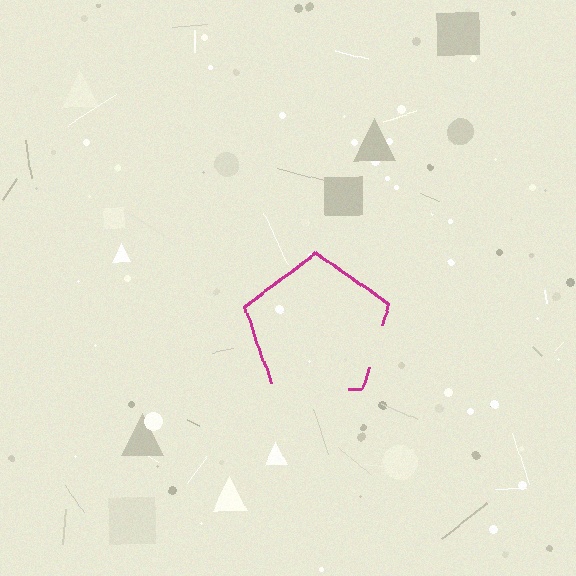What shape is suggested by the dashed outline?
The dashed outline suggests a pentagon.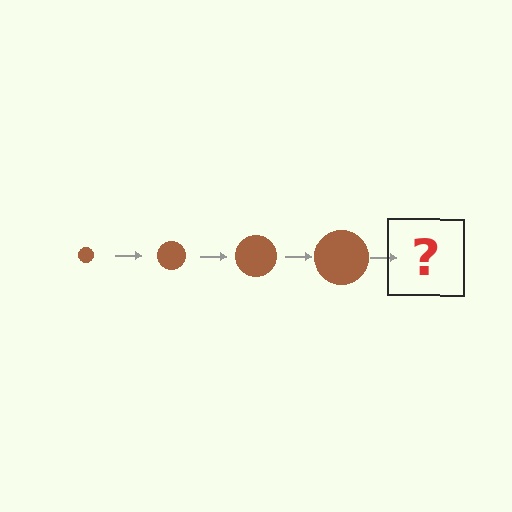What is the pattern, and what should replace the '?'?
The pattern is that the circle gets progressively larger each step. The '?' should be a brown circle, larger than the previous one.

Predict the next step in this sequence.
The next step is a brown circle, larger than the previous one.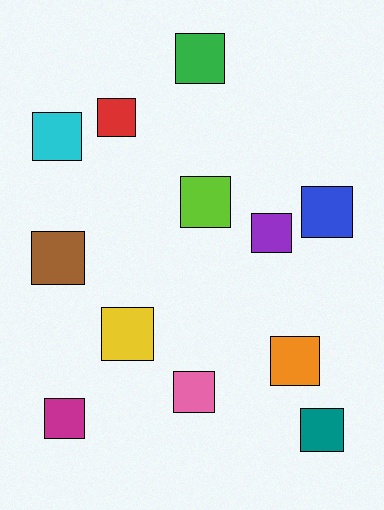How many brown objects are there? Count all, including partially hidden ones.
There is 1 brown object.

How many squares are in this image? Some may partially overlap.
There are 12 squares.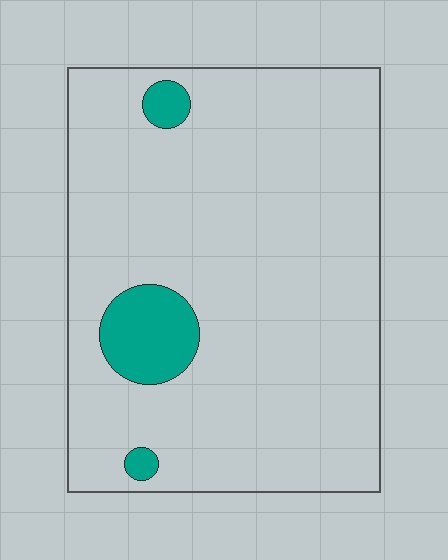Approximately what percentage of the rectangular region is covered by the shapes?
Approximately 10%.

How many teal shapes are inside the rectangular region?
3.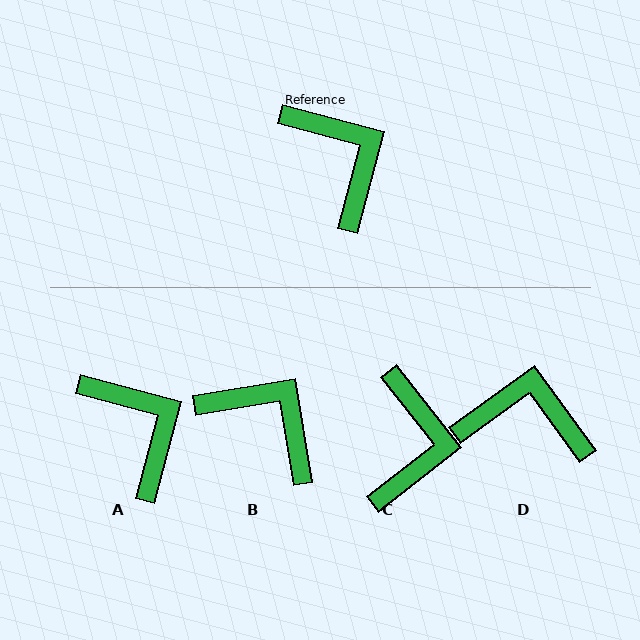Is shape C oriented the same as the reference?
No, it is off by about 37 degrees.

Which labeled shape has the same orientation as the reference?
A.